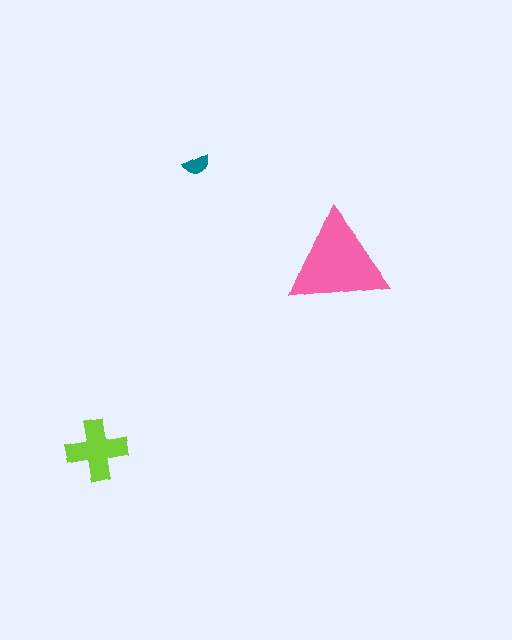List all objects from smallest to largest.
The teal semicircle, the lime cross, the pink triangle.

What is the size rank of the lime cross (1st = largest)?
2nd.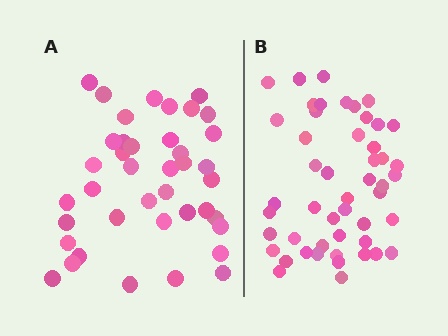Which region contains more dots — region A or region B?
Region B (the right region) has more dots.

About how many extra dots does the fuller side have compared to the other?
Region B has roughly 8 or so more dots than region A.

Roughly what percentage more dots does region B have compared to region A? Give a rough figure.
About 20% more.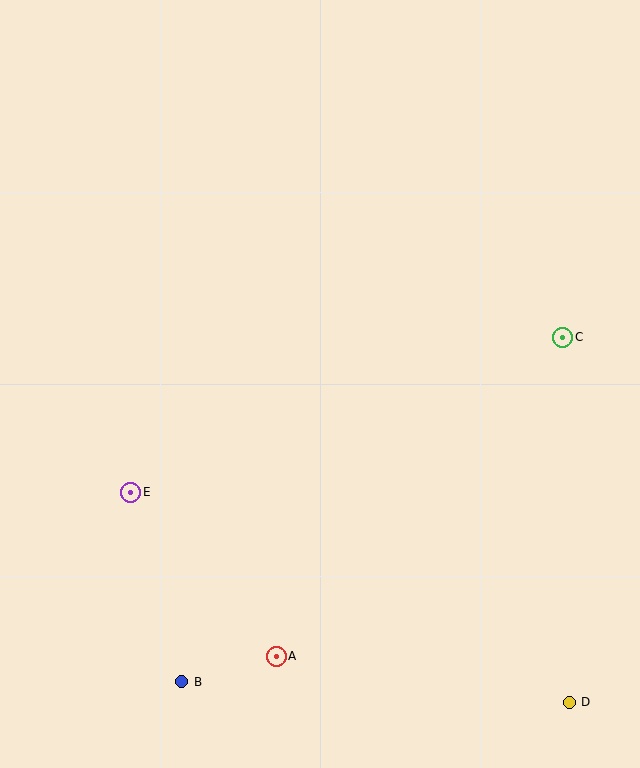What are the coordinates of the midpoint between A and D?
The midpoint between A and D is at (423, 679).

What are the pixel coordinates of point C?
Point C is at (563, 337).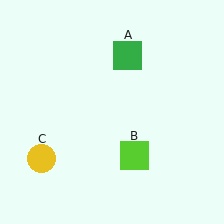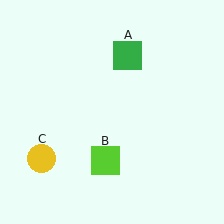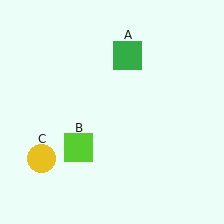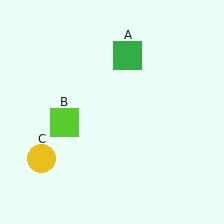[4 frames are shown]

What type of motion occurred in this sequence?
The lime square (object B) rotated clockwise around the center of the scene.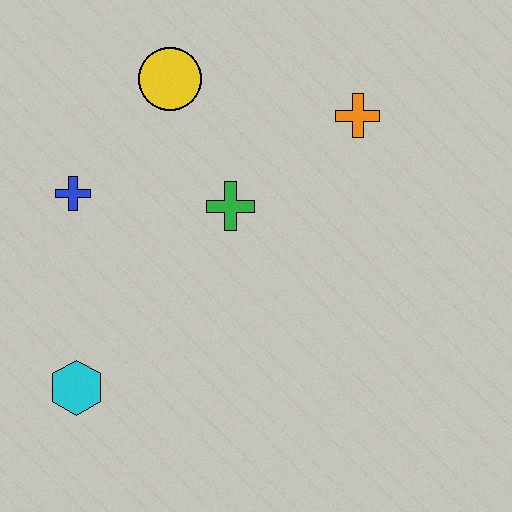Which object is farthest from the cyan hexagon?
The orange cross is farthest from the cyan hexagon.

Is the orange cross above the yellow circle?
No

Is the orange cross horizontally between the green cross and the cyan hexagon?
No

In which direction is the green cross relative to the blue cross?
The green cross is to the right of the blue cross.